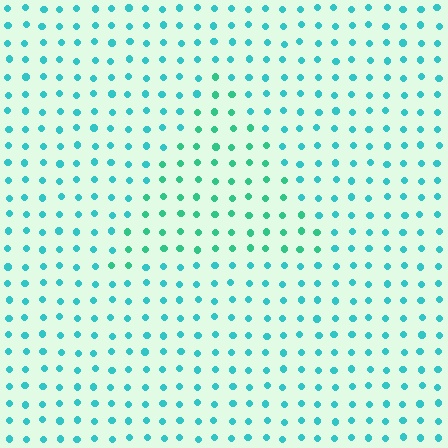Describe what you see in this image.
The image is filled with small cyan elements in a uniform arrangement. A triangle-shaped region is visible where the elements are tinted to a slightly different hue, forming a subtle color boundary.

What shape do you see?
I see a triangle.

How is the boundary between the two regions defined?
The boundary is defined purely by a slight shift in hue (about 25 degrees). Spacing, size, and orientation are identical on both sides.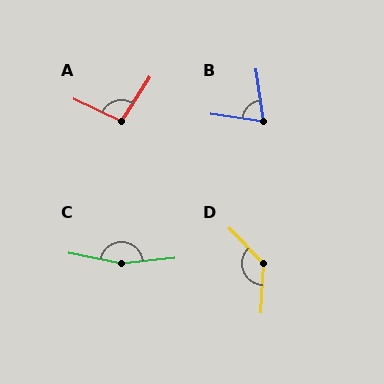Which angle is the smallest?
B, at approximately 75 degrees.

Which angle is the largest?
C, at approximately 163 degrees.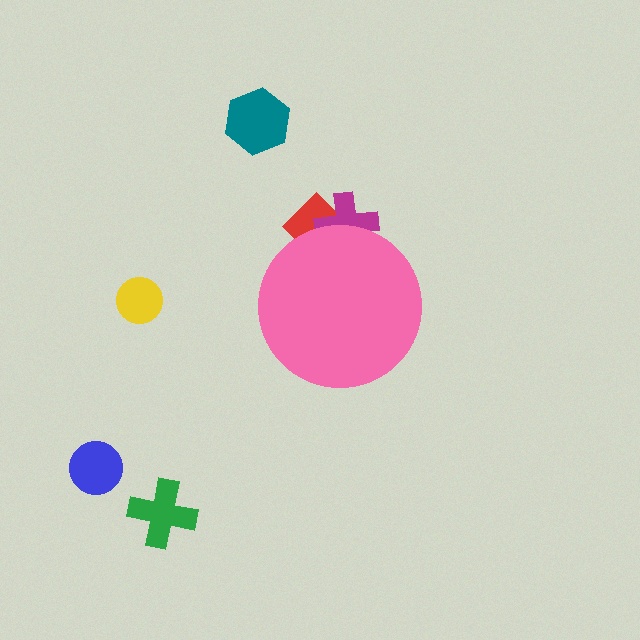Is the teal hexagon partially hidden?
No, the teal hexagon is fully visible.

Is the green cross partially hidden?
No, the green cross is fully visible.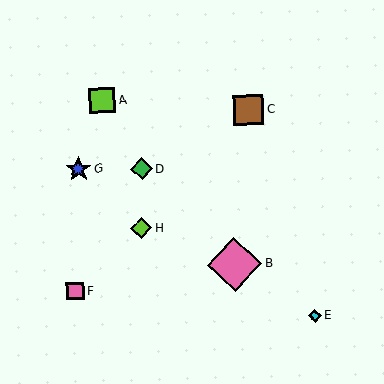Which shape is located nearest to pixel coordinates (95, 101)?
The lime square (labeled A) at (102, 100) is nearest to that location.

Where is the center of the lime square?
The center of the lime square is at (102, 100).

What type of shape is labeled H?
Shape H is a lime diamond.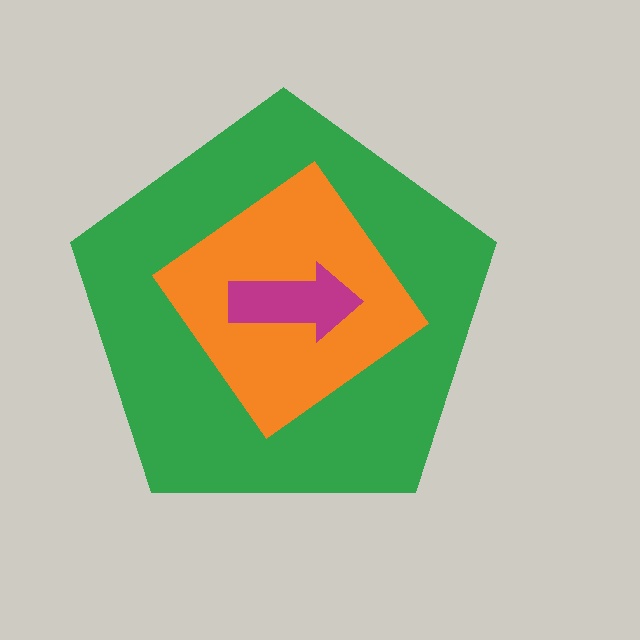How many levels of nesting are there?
3.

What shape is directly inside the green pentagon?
The orange diamond.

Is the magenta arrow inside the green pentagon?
Yes.